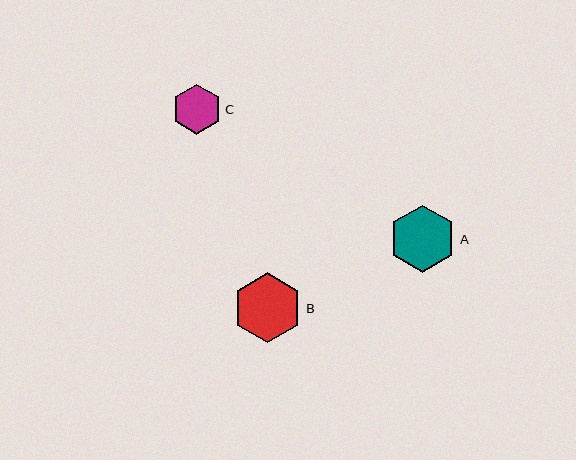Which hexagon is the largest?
Hexagon B is the largest with a size of approximately 70 pixels.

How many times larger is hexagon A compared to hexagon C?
Hexagon A is approximately 1.3 times the size of hexagon C.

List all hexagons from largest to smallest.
From largest to smallest: B, A, C.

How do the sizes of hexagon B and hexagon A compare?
Hexagon B and hexagon A are approximately the same size.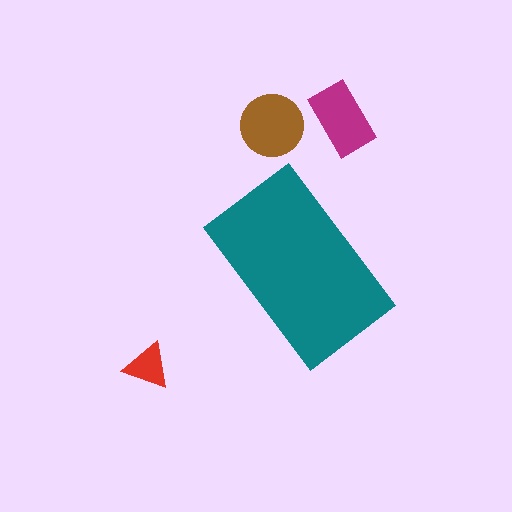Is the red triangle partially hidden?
No, the red triangle is fully visible.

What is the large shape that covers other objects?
A teal rectangle.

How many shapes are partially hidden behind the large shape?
0 shapes are partially hidden.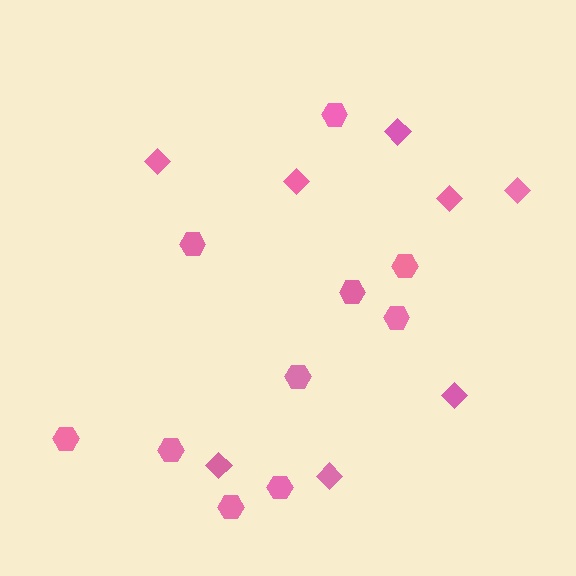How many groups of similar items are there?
There are 2 groups: one group of hexagons (10) and one group of diamonds (8).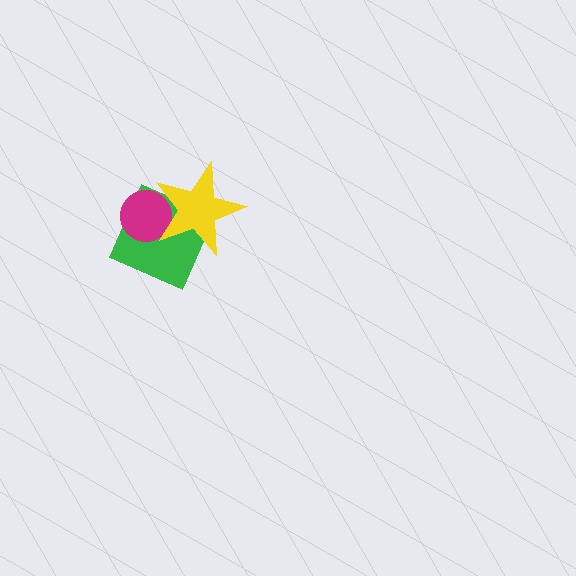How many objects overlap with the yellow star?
2 objects overlap with the yellow star.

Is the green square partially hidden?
Yes, it is partially covered by another shape.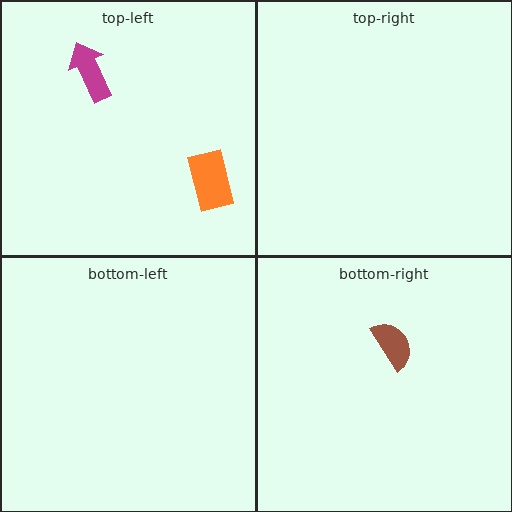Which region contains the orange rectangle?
The top-left region.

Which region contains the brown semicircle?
The bottom-right region.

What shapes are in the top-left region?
The magenta arrow, the orange rectangle.